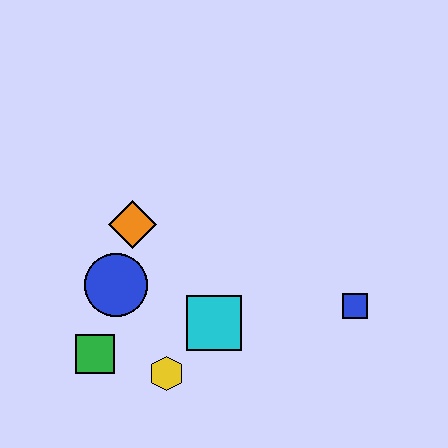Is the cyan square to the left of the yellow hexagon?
No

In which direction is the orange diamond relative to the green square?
The orange diamond is above the green square.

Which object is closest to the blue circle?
The orange diamond is closest to the blue circle.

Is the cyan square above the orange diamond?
No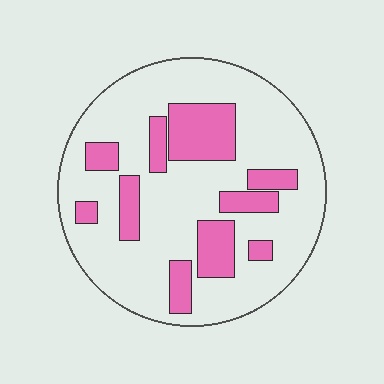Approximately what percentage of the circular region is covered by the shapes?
Approximately 25%.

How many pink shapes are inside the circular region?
10.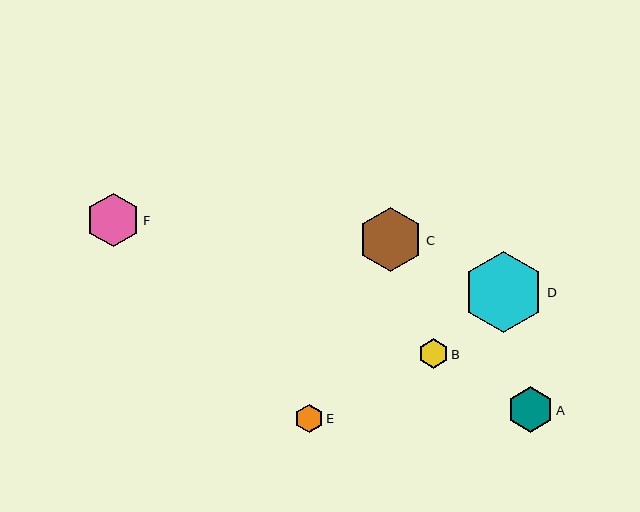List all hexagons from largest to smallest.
From largest to smallest: D, C, F, A, B, E.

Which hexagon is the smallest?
Hexagon E is the smallest with a size of approximately 28 pixels.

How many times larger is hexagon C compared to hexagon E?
Hexagon C is approximately 2.3 times the size of hexagon E.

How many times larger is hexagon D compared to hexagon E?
Hexagon D is approximately 2.9 times the size of hexagon E.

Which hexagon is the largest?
Hexagon D is the largest with a size of approximately 81 pixels.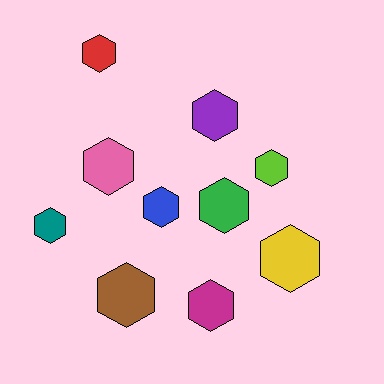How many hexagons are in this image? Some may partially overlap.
There are 10 hexagons.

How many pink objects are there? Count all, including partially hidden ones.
There is 1 pink object.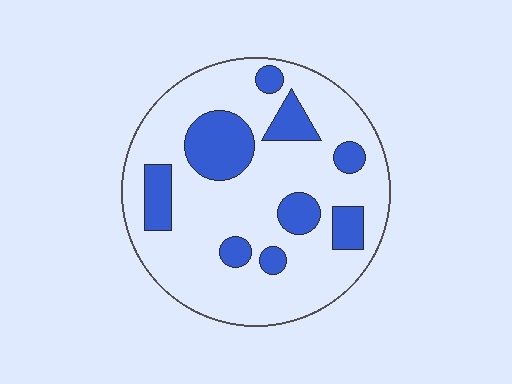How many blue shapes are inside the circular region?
9.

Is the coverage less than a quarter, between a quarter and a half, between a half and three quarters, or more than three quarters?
Less than a quarter.